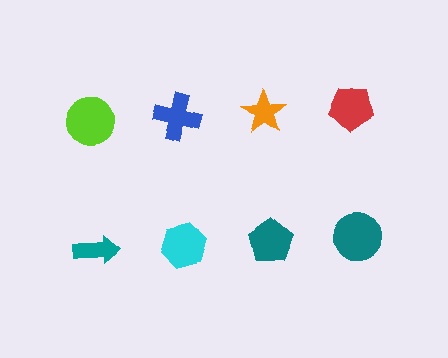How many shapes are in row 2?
4 shapes.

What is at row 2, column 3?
A teal pentagon.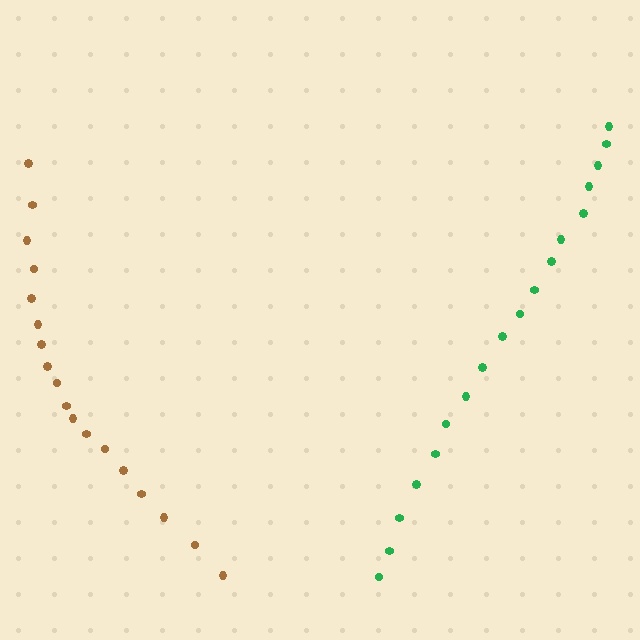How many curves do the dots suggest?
There are 2 distinct paths.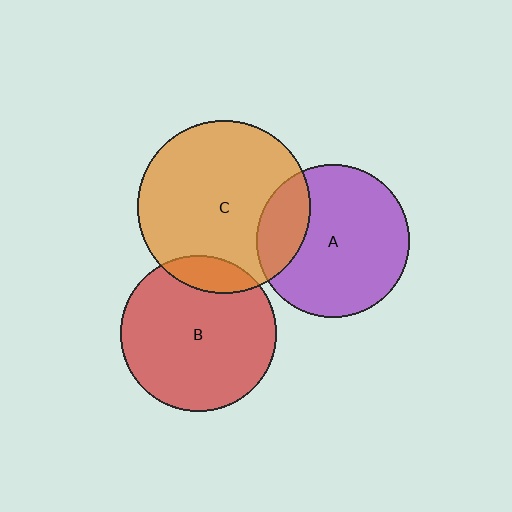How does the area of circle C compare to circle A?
Approximately 1.3 times.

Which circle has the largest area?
Circle C (orange).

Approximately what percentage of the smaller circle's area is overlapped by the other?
Approximately 15%.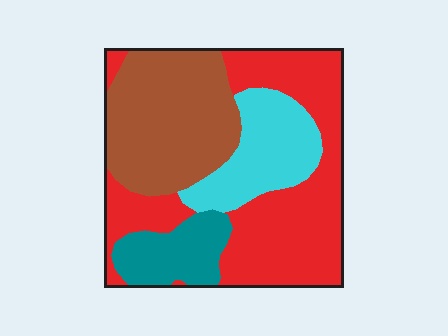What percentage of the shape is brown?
Brown covers around 30% of the shape.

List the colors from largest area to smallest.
From largest to smallest: red, brown, cyan, teal.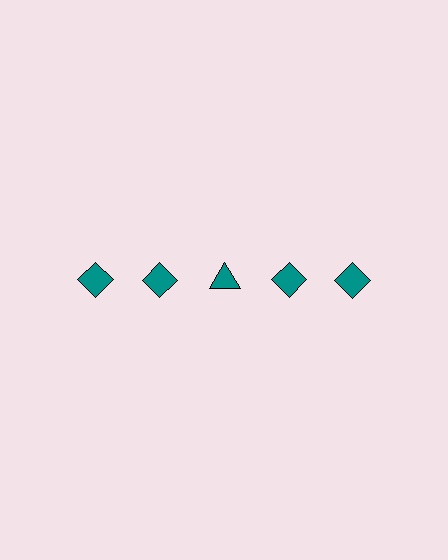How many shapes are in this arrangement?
There are 5 shapes arranged in a grid pattern.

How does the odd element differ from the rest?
It has a different shape: triangle instead of diamond.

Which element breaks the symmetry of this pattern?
The teal triangle in the top row, center column breaks the symmetry. All other shapes are teal diamonds.